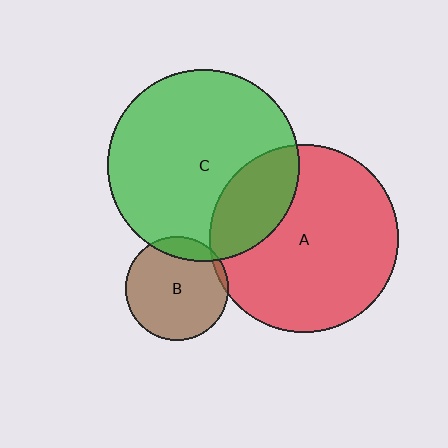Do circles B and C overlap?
Yes.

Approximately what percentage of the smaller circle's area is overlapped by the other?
Approximately 15%.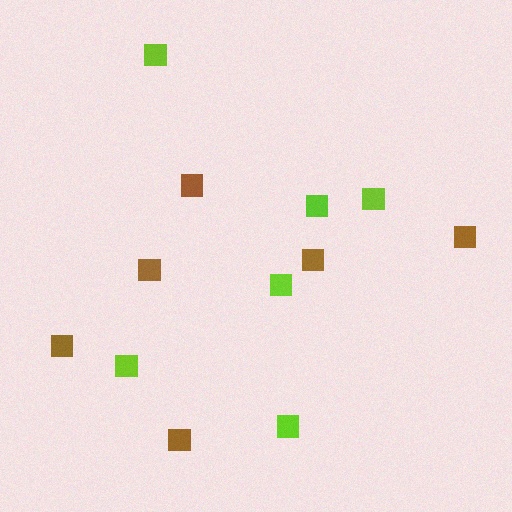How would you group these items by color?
There are 2 groups: one group of lime squares (6) and one group of brown squares (6).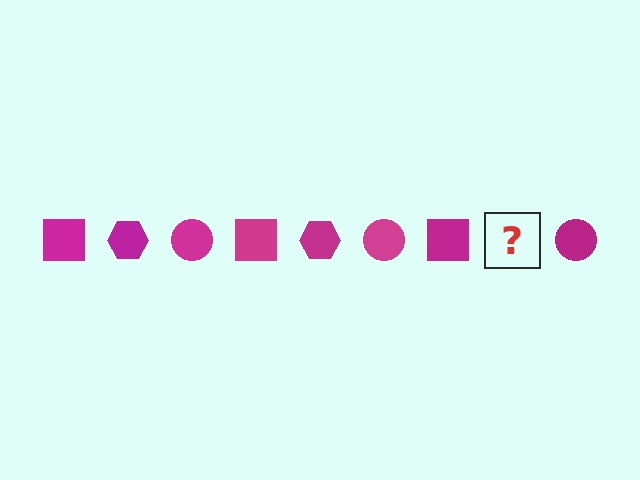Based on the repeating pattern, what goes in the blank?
The blank should be a magenta hexagon.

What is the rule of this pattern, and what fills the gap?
The rule is that the pattern cycles through square, hexagon, circle shapes in magenta. The gap should be filled with a magenta hexagon.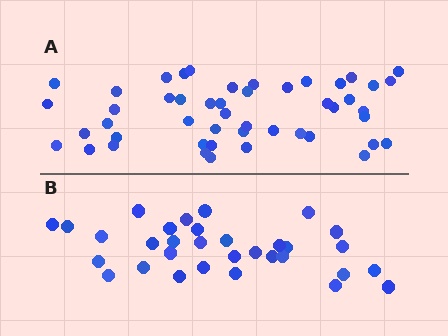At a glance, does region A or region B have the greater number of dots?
Region A (the top region) has more dots.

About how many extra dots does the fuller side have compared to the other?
Region A has approximately 15 more dots than region B.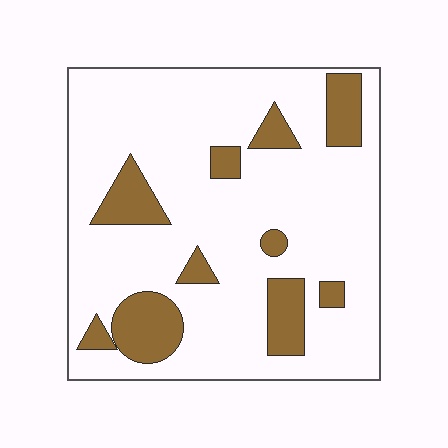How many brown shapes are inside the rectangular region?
10.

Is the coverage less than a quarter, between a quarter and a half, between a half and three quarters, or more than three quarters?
Less than a quarter.